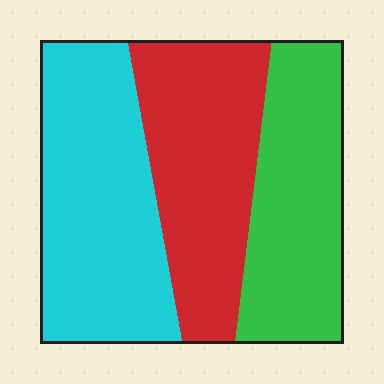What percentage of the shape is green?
Green takes up about one third (1/3) of the shape.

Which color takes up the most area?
Cyan, at roughly 40%.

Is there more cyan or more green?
Cyan.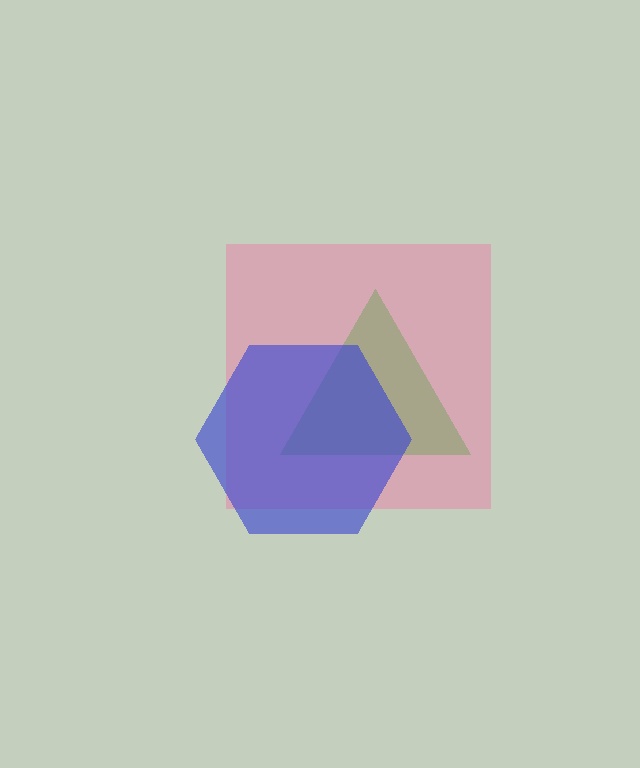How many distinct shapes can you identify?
There are 3 distinct shapes: a green triangle, a pink square, a blue hexagon.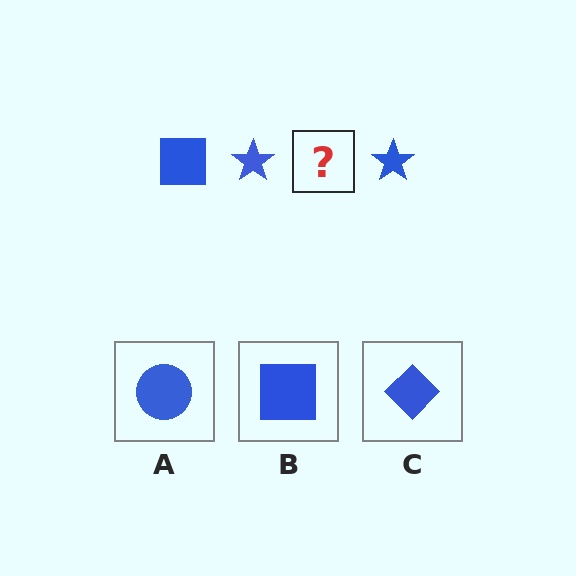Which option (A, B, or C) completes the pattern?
B.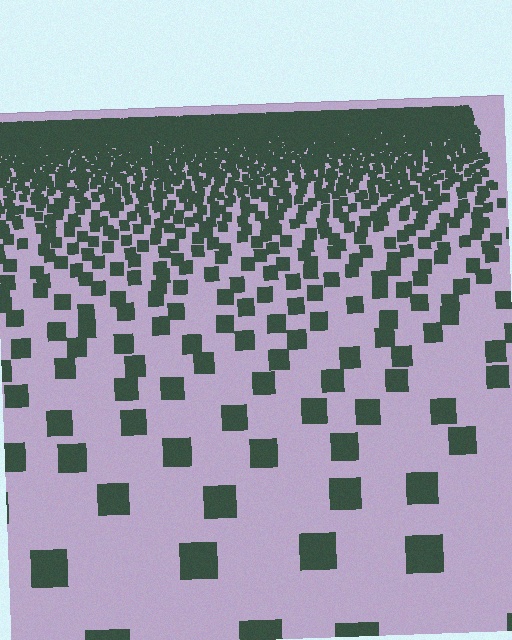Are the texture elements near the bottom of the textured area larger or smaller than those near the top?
Larger. Near the bottom, elements are closer to the viewer and appear at a bigger on-screen size.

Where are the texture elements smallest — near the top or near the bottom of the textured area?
Near the top.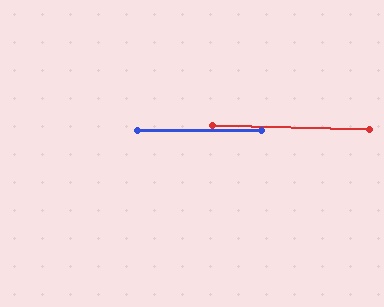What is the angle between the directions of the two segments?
Approximately 1 degree.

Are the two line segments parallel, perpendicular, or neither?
Parallel — their directions differ by only 1.1°.